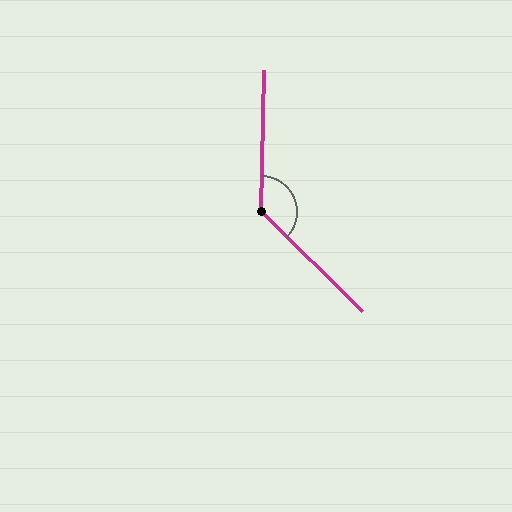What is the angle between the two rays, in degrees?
Approximately 133 degrees.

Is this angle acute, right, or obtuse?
It is obtuse.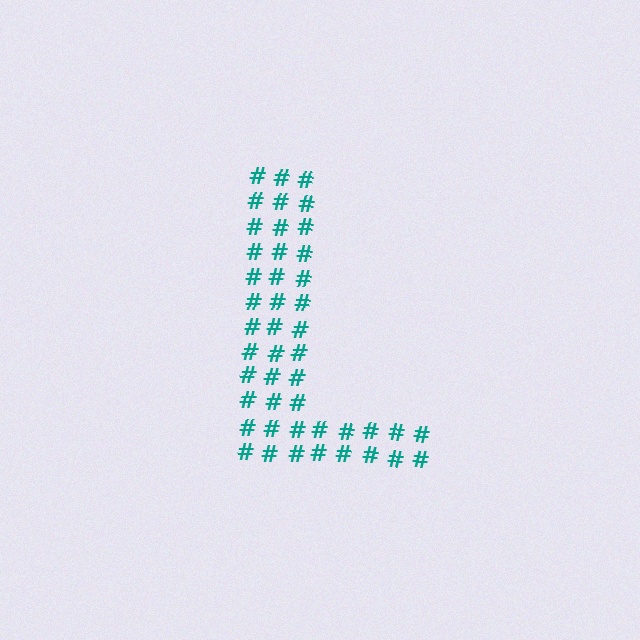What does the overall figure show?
The overall figure shows the letter L.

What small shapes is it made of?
It is made of small hash symbols.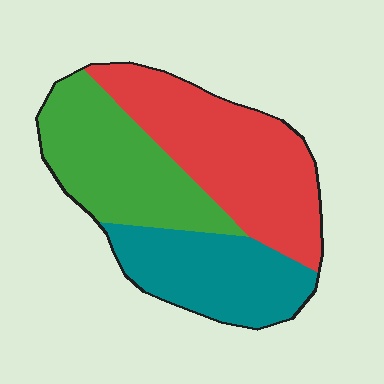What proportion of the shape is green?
Green covers 32% of the shape.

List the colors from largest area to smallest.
From largest to smallest: red, green, teal.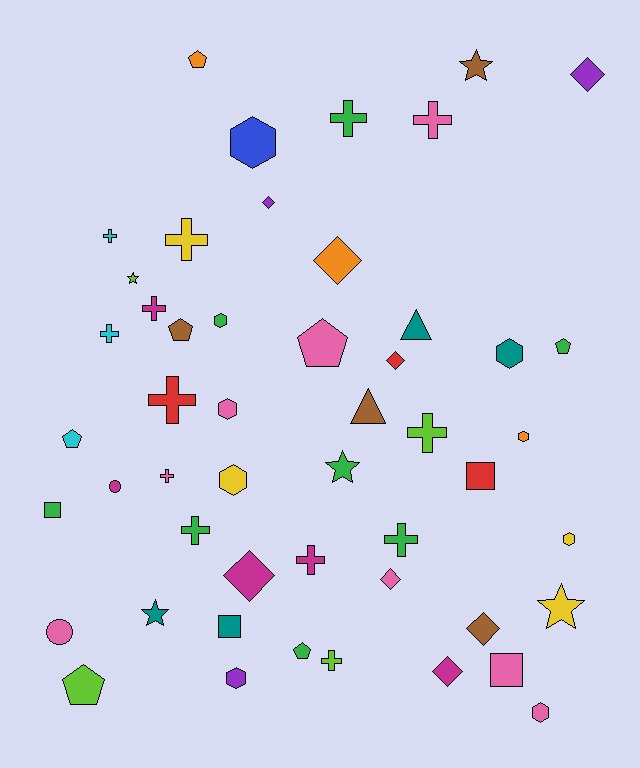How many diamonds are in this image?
There are 8 diamonds.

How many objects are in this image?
There are 50 objects.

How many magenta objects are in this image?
There are 5 magenta objects.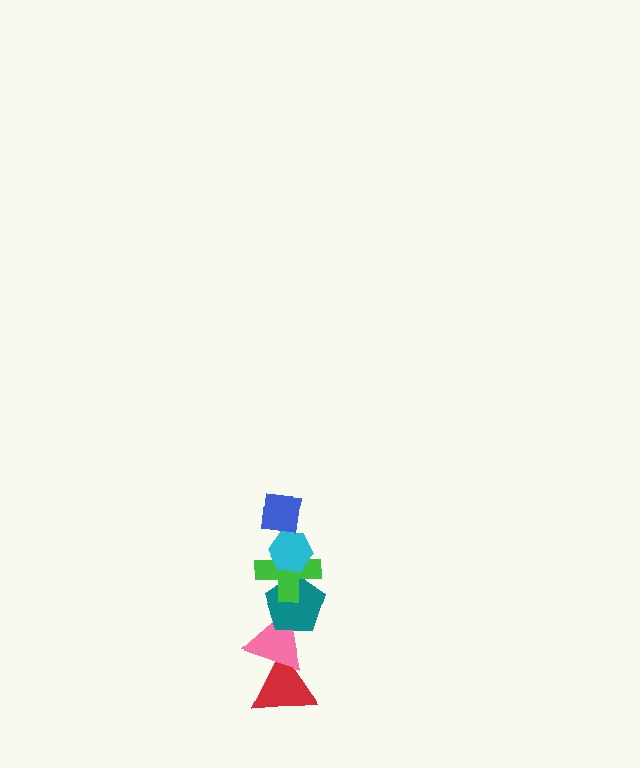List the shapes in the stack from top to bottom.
From top to bottom: the blue square, the cyan hexagon, the green cross, the teal pentagon, the pink triangle, the red triangle.